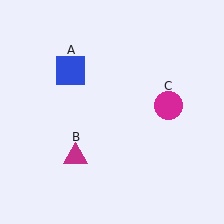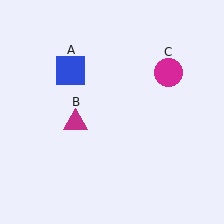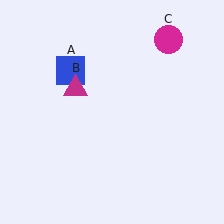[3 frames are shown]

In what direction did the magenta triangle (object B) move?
The magenta triangle (object B) moved up.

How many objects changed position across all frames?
2 objects changed position: magenta triangle (object B), magenta circle (object C).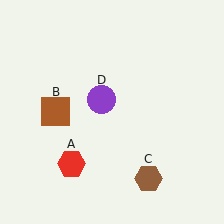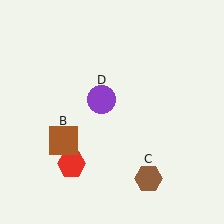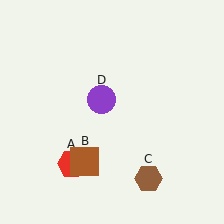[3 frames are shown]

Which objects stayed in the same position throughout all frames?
Red hexagon (object A) and brown hexagon (object C) and purple circle (object D) remained stationary.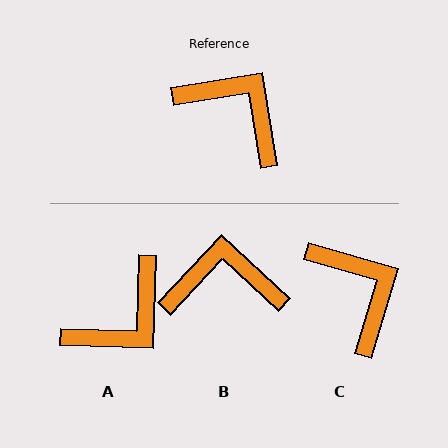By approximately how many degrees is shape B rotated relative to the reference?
Approximately 38 degrees counter-clockwise.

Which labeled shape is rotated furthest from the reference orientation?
A, about 101 degrees away.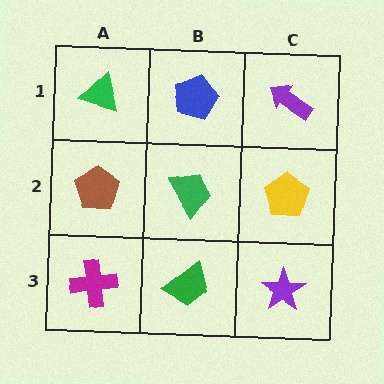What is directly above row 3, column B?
A green trapezoid.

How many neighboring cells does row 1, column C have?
2.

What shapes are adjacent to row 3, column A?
A brown pentagon (row 2, column A), a green trapezoid (row 3, column B).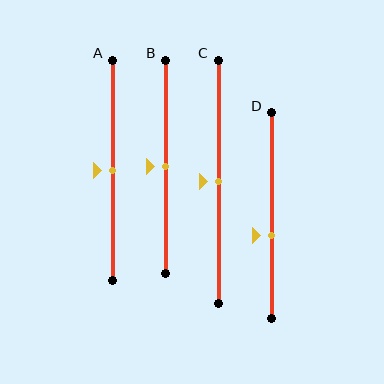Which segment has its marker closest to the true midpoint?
Segment A has its marker closest to the true midpoint.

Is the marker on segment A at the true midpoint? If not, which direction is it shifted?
Yes, the marker on segment A is at the true midpoint.